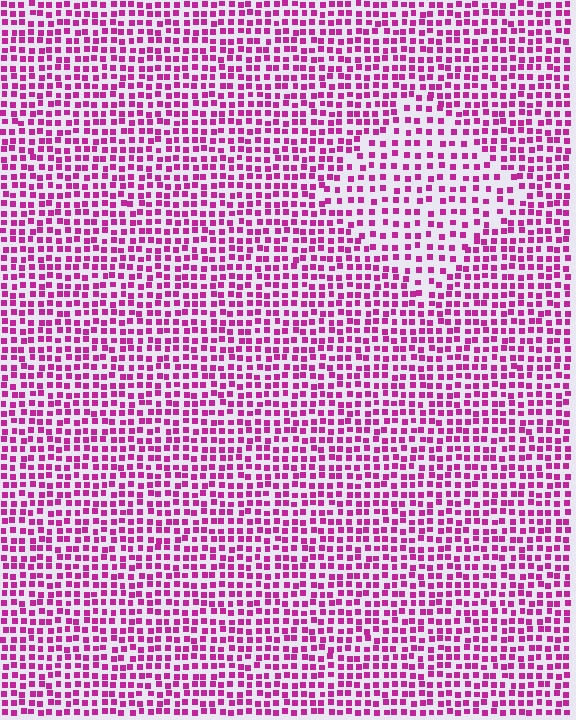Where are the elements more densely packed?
The elements are more densely packed outside the diamond boundary.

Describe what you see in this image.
The image contains small magenta elements arranged at two different densities. A diamond-shaped region is visible where the elements are less densely packed than the surrounding area.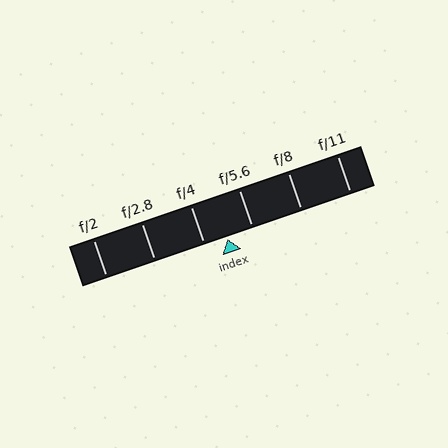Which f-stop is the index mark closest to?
The index mark is closest to f/4.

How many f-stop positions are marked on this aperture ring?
There are 6 f-stop positions marked.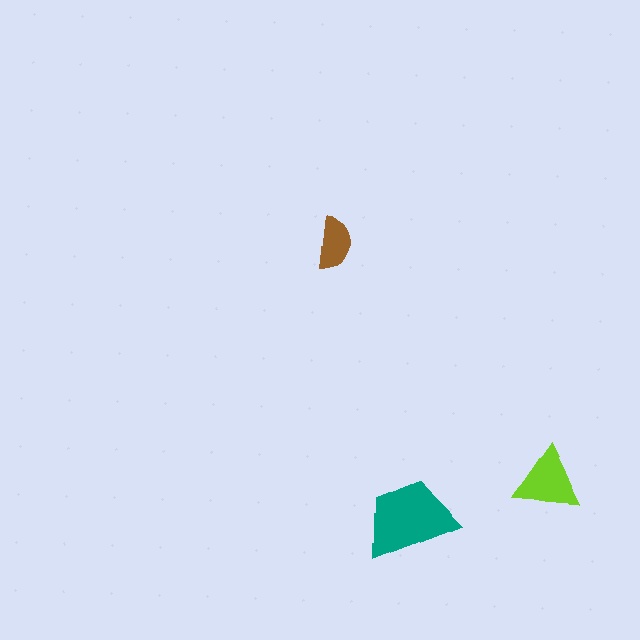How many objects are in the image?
There are 3 objects in the image.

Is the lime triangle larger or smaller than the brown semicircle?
Larger.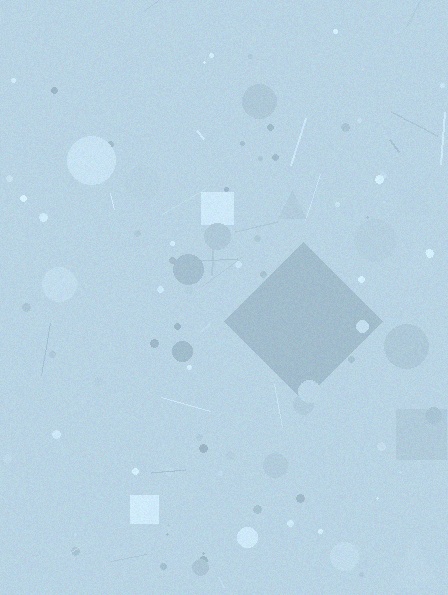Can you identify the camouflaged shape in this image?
The camouflaged shape is a diamond.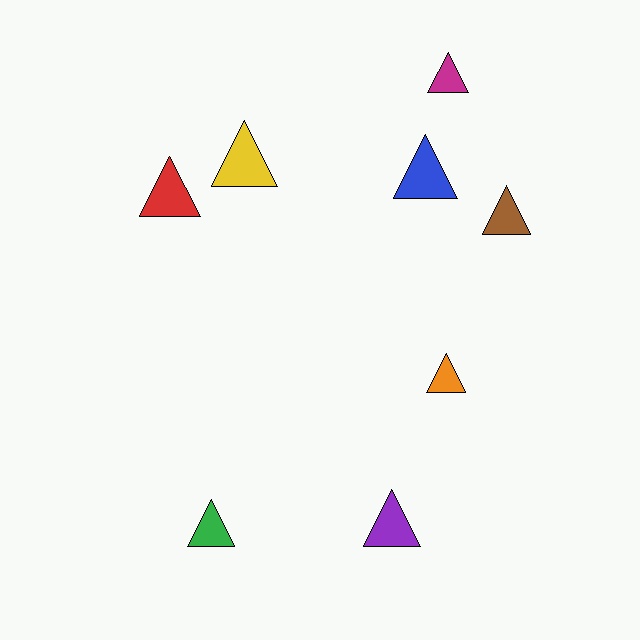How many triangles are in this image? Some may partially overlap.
There are 8 triangles.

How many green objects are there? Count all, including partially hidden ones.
There is 1 green object.